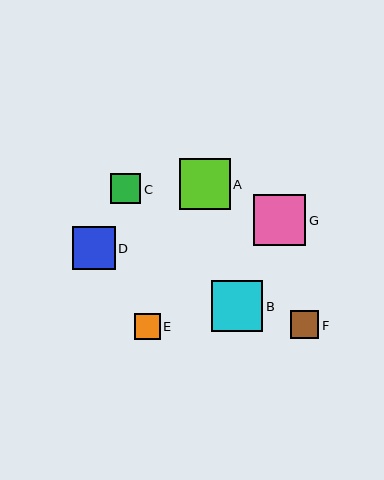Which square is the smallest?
Square E is the smallest with a size of approximately 25 pixels.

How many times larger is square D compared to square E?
Square D is approximately 1.7 times the size of square E.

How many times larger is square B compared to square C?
Square B is approximately 1.7 times the size of square C.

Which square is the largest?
Square G is the largest with a size of approximately 52 pixels.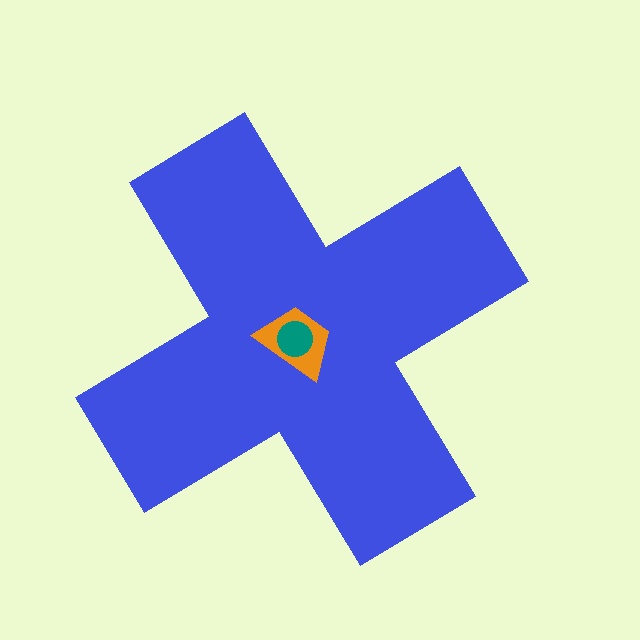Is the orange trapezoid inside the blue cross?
Yes.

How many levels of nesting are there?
3.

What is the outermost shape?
The blue cross.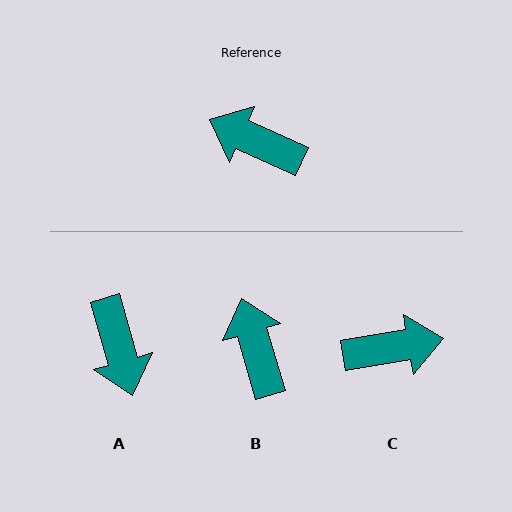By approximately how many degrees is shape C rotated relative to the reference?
Approximately 146 degrees clockwise.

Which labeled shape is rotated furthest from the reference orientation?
C, about 146 degrees away.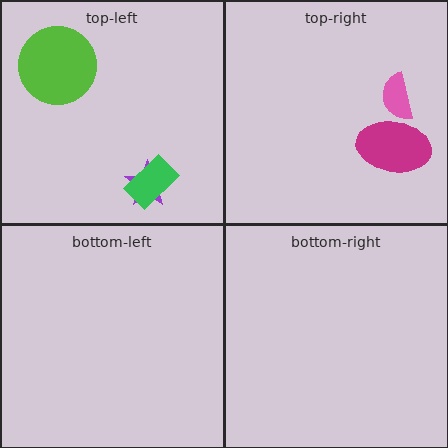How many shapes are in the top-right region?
2.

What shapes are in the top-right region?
The pink semicircle, the magenta ellipse.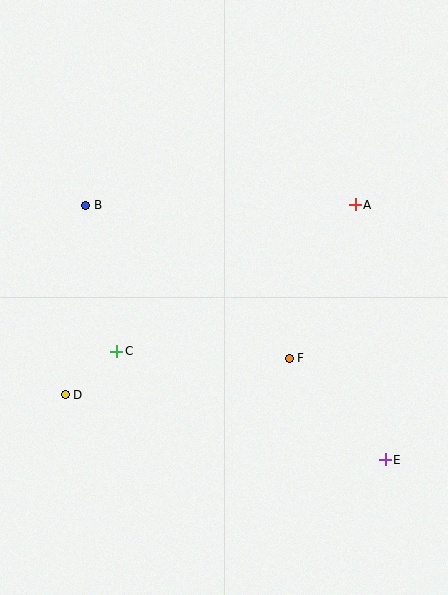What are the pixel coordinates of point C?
Point C is at (117, 351).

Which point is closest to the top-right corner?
Point A is closest to the top-right corner.